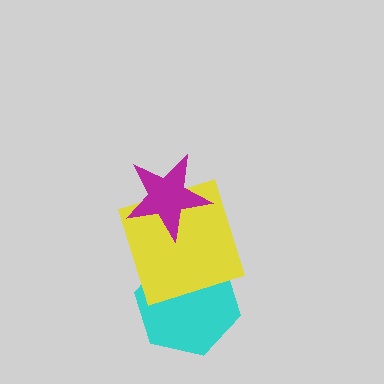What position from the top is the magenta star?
The magenta star is 1st from the top.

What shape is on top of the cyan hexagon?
The yellow square is on top of the cyan hexagon.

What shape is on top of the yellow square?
The magenta star is on top of the yellow square.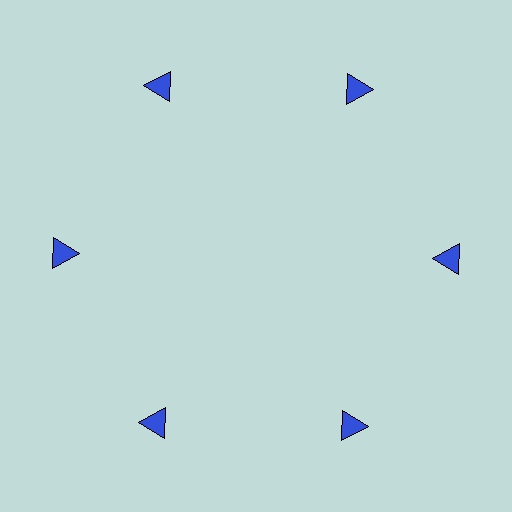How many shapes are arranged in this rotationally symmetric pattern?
There are 6 shapes, arranged in 6 groups of 1.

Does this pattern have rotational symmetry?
Yes, this pattern has 6-fold rotational symmetry. It looks the same after rotating 60 degrees around the center.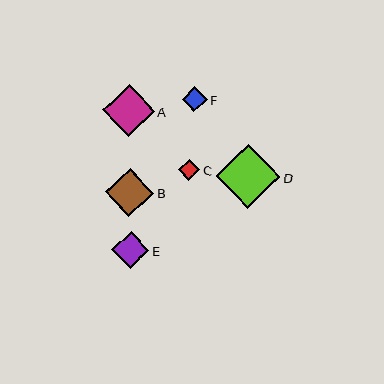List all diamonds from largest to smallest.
From largest to smallest: D, A, B, E, F, C.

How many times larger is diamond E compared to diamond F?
Diamond E is approximately 1.5 times the size of diamond F.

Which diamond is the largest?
Diamond D is the largest with a size of approximately 64 pixels.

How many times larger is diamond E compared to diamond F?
Diamond E is approximately 1.5 times the size of diamond F.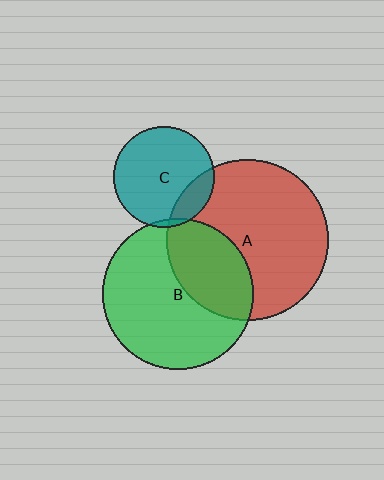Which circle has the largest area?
Circle A (red).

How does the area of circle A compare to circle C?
Approximately 2.6 times.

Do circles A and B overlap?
Yes.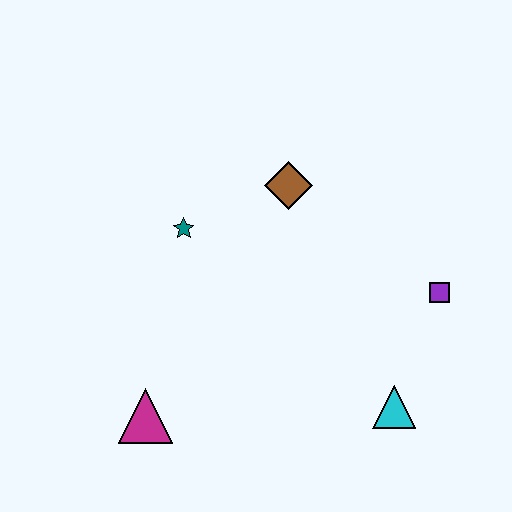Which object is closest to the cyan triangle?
The purple square is closest to the cyan triangle.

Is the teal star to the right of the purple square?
No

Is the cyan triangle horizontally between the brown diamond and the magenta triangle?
No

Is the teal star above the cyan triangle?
Yes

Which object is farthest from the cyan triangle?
The teal star is farthest from the cyan triangle.